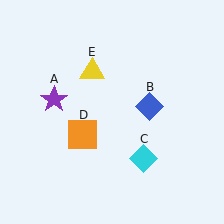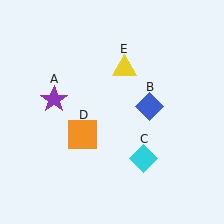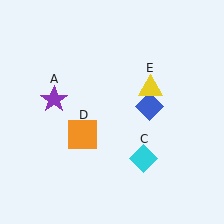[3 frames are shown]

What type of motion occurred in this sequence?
The yellow triangle (object E) rotated clockwise around the center of the scene.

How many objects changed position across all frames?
1 object changed position: yellow triangle (object E).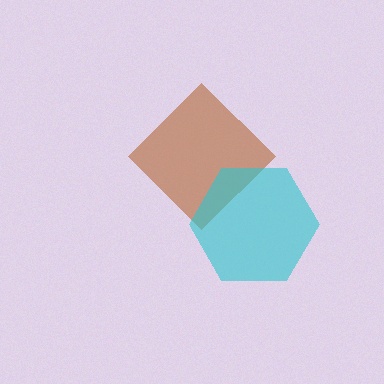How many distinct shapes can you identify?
There are 2 distinct shapes: a brown diamond, a cyan hexagon.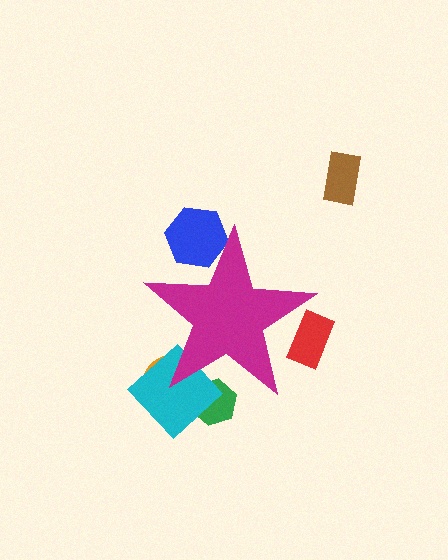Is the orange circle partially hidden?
Yes, the orange circle is partially hidden behind the magenta star.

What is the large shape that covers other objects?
A magenta star.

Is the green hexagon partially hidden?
Yes, the green hexagon is partially hidden behind the magenta star.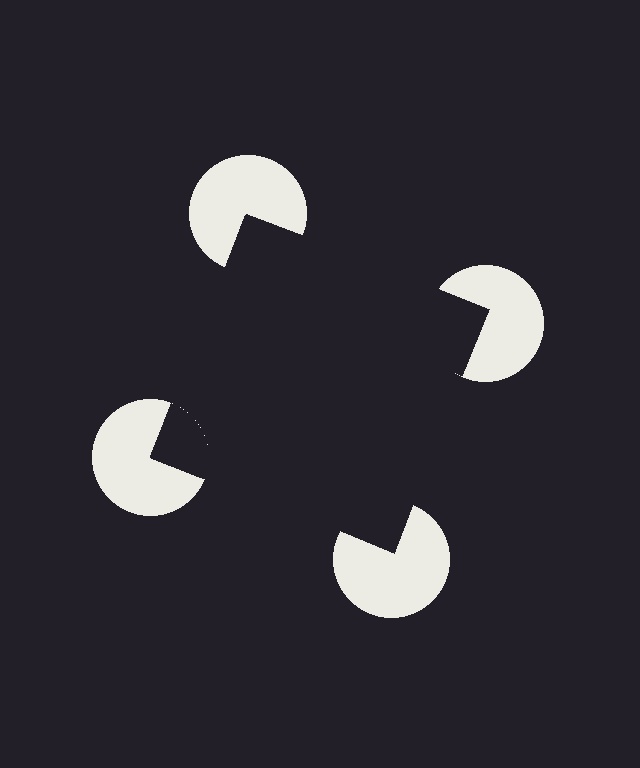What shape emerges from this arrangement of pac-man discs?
An illusory square — its edges are inferred from the aligned wedge cuts in the pac-man discs, not physically drawn.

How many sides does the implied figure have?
4 sides.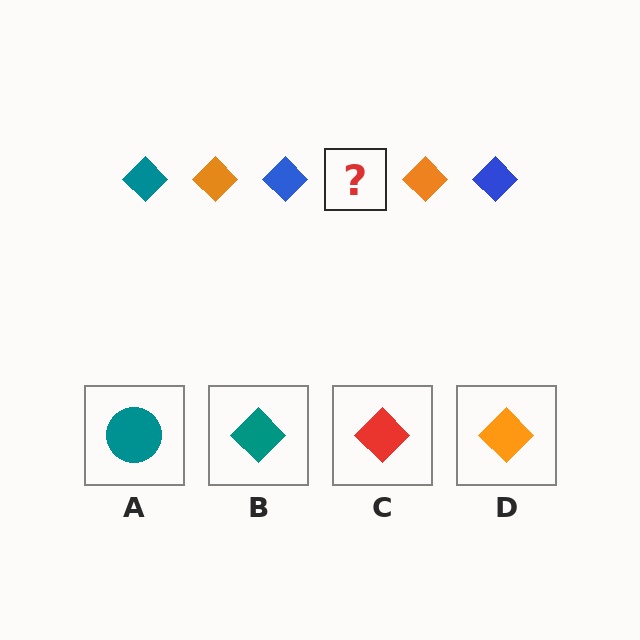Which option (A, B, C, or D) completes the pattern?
B.